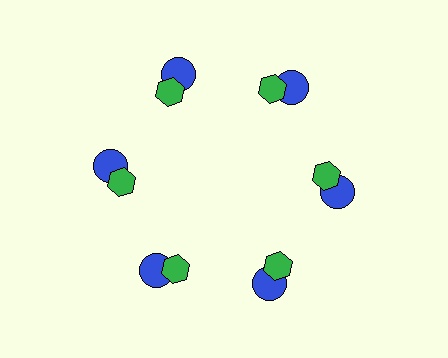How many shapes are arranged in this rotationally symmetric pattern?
There are 12 shapes, arranged in 6 groups of 2.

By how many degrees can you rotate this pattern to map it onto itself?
The pattern maps onto itself every 60 degrees of rotation.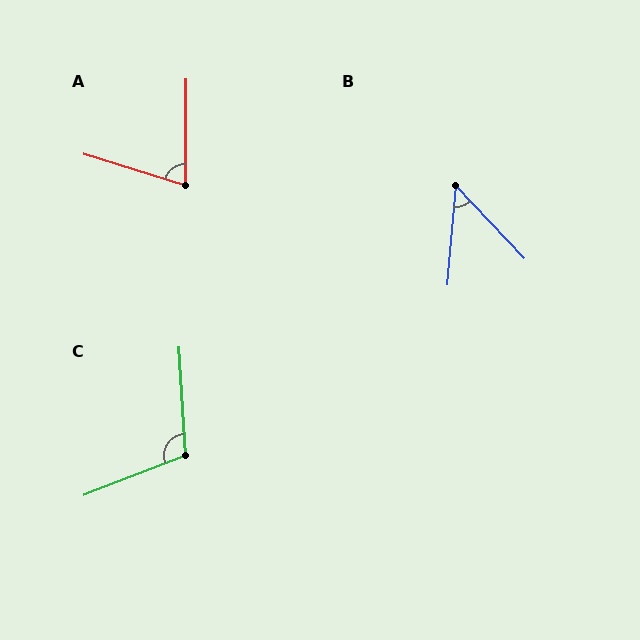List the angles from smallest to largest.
B (48°), A (73°), C (108°).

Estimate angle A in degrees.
Approximately 73 degrees.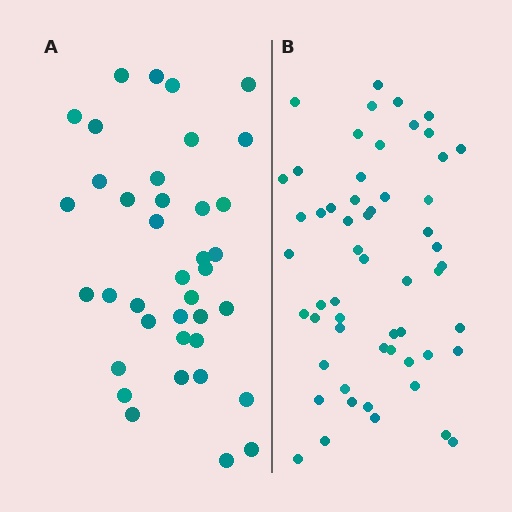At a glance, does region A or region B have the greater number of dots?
Region B (the right region) has more dots.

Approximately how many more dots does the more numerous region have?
Region B has approximately 20 more dots than region A.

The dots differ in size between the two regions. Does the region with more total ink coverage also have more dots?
No. Region A has more total ink coverage because its dots are larger, but region B actually contains more individual dots. Total area can be misleading — the number of items is what matters here.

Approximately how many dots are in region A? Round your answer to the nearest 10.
About 40 dots. (The exact count is 38, which rounds to 40.)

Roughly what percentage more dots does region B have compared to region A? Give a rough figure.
About 45% more.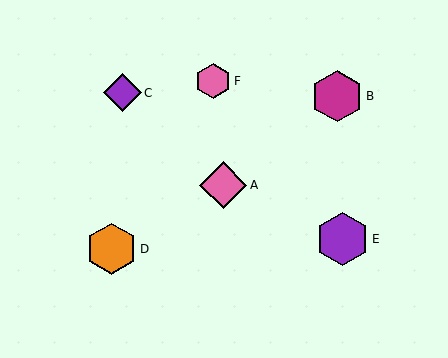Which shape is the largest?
The purple hexagon (labeled E) is the largest.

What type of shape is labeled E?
Shape E is a purple hexagon.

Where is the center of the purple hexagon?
The center of the purple hexagon is at (343, 239).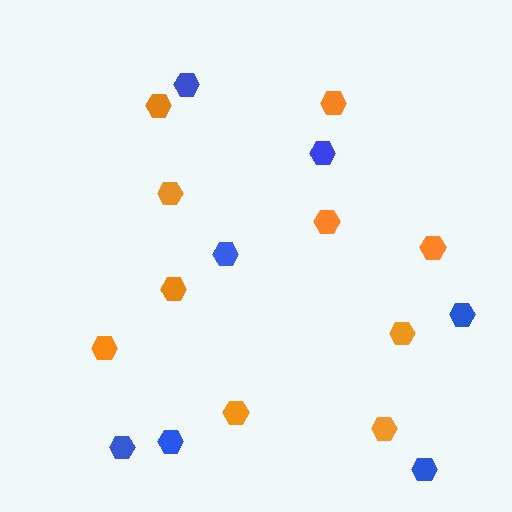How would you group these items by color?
There are 2 groups: one group of blue hexagons (7) and one group of orange hexagons (10).